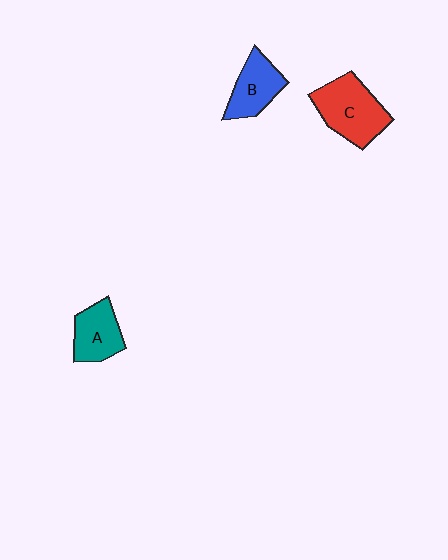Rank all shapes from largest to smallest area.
From largest to smallest: C (red), B (blue), A (teal).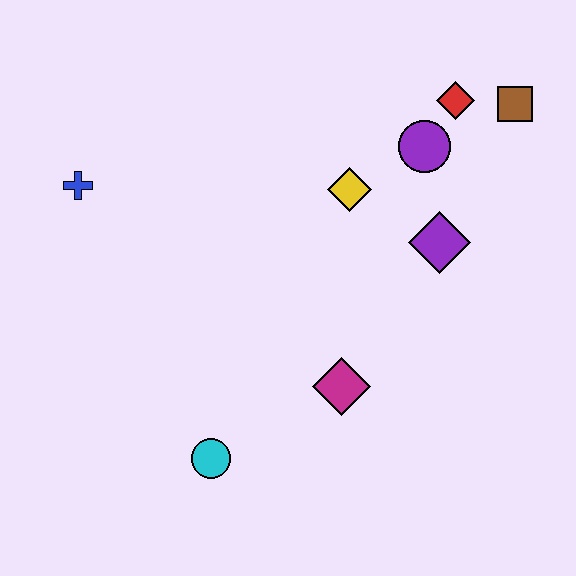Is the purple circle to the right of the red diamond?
No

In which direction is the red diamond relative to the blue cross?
The red diamond is to the right of the blue cross.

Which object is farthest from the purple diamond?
The blue cross is farthest from the purple diamond.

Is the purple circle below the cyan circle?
No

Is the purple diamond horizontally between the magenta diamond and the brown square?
Yes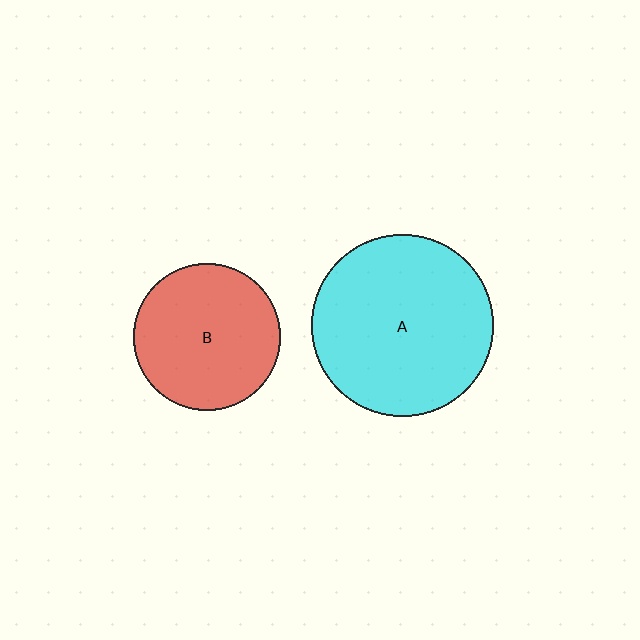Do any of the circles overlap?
No, none of the circles overlap.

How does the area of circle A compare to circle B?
Approximately 1.5 times.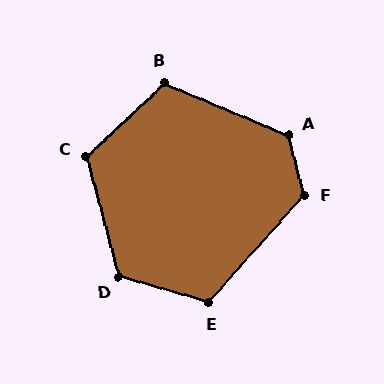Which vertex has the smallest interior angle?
B, at approximately 114 degrees.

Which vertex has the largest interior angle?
A, at approximately 127 degrees.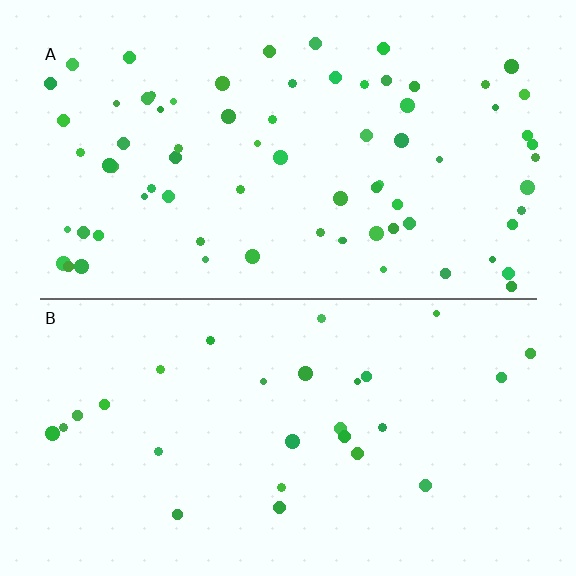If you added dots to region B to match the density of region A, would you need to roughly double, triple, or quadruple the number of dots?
Approximately triple.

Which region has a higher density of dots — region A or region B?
A (the top).